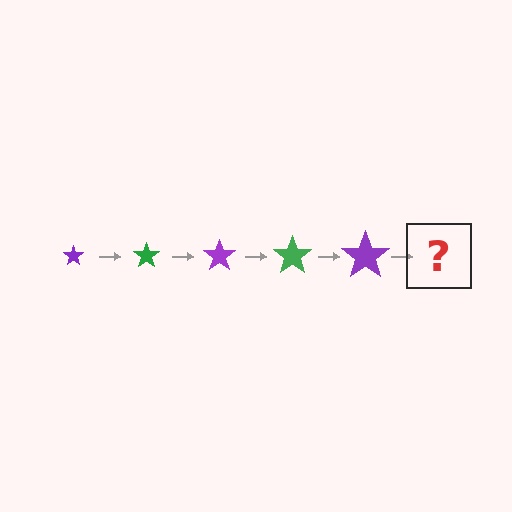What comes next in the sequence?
The next element should be a green star, larger than the previous one.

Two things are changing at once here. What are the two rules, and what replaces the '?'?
The two rules are that the star grows larger each step and the color cycles through purple and green. The '?' should be a green star, larger than the previous one.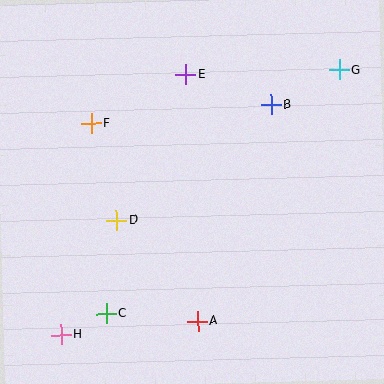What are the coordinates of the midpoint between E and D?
The midpoint between E and D is at (151, 148).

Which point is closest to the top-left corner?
Point F is closest to the top-left corner.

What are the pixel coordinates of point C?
Point C is at (106, 314).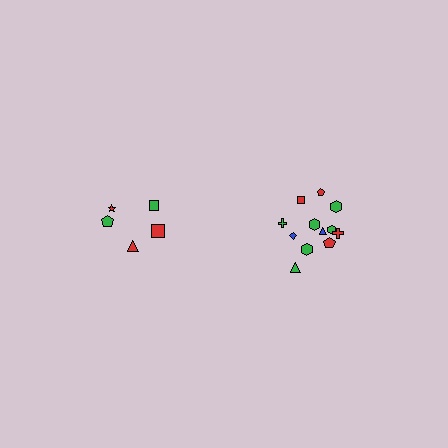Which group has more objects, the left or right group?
The right group.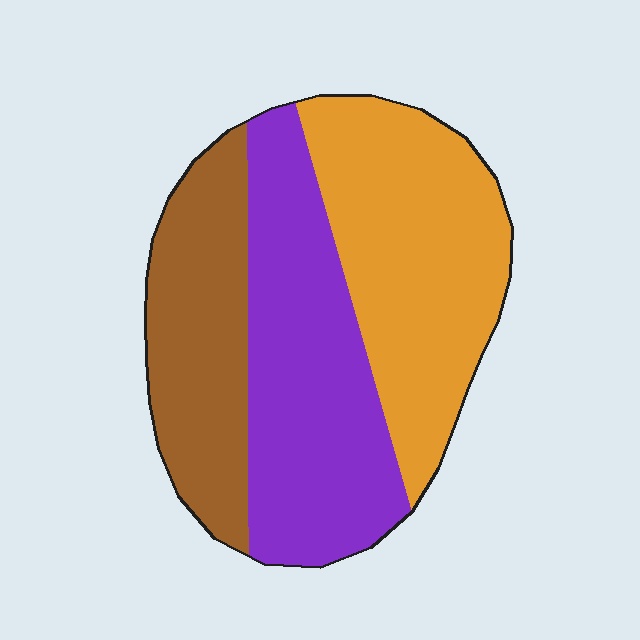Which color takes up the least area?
Brown, at roughly 25%.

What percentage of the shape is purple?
Purple covers roughly 35% of the shape.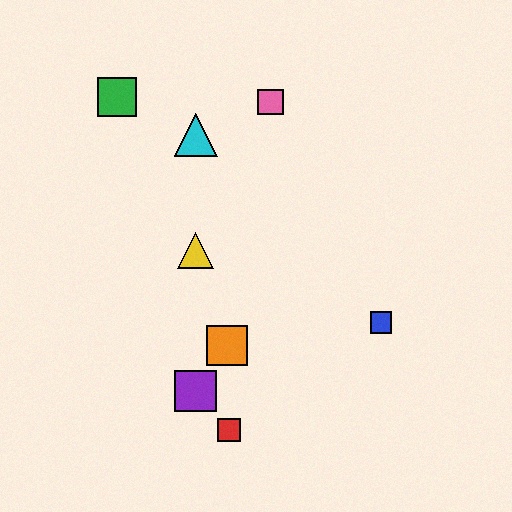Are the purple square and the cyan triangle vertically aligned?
Yes, both are at x≈196.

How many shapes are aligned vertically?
3 shapes (the yellow triangle, the purple square, the cyan triangle) are aligned vertically.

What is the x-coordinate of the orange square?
The orange square is at x≈227.